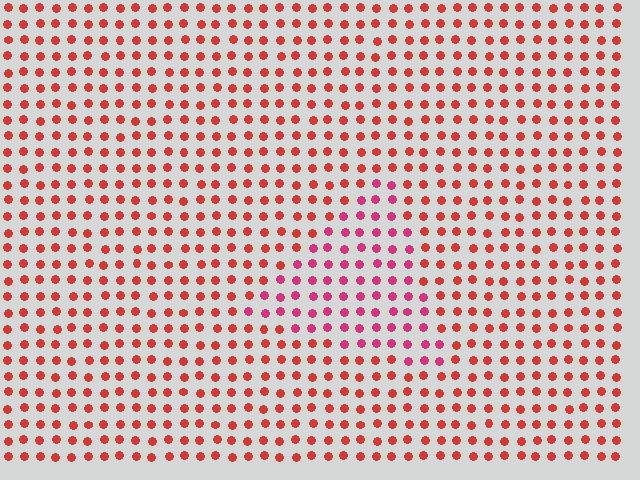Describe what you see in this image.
The image is filled with small red elements in a uniform arrangement. A triangle-shaped region is visible where the elements are tinted to a slightly different hue, forming a subtle color boundary.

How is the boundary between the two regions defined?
The boundary is defined purely by a slight shift in hue (about 28 degrees). Spacing, size, and orientation are identical on both sides.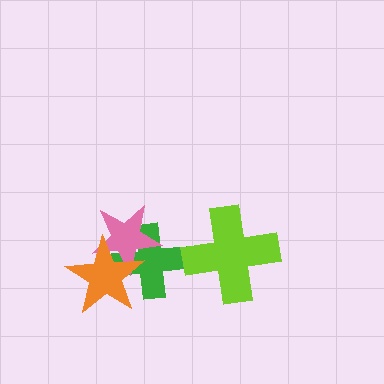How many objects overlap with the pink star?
2 objects overlap with the pink star.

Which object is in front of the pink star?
The orange star is in front of the pink star.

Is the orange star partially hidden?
No, no other shape covers it.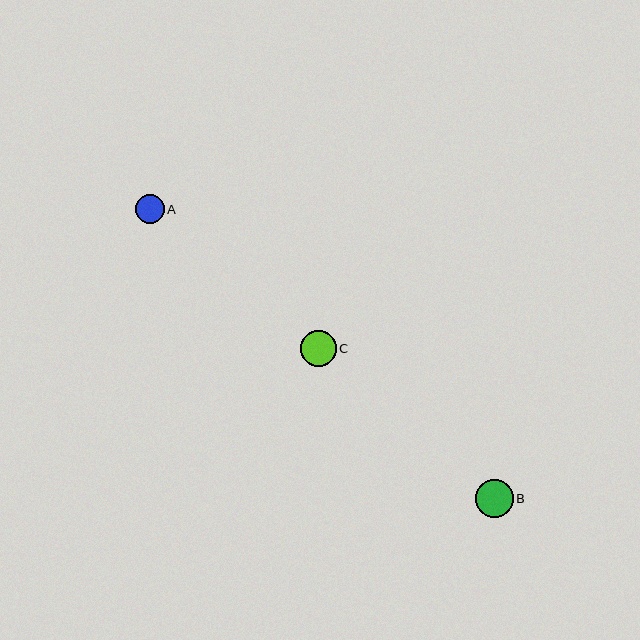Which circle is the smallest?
Circle A is the smallest with a size of approximately 29 pixels.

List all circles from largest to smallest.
From largest to smallest: B, C, A.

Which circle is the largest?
Circle B is the largest with a size of approximately 38 pixels.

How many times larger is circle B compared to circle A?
Circle B is approximately 1.3 times the size of circle A.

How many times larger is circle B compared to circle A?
Circle B is approximately 1.3 times the size of circle A.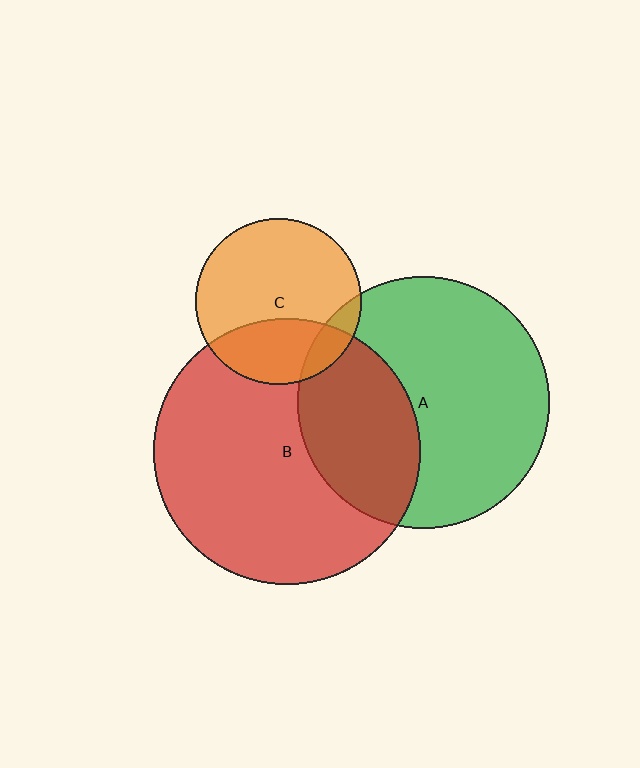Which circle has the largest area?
Circle B (red).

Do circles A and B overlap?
Yes.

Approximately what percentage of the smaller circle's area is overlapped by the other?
Approximately 35%.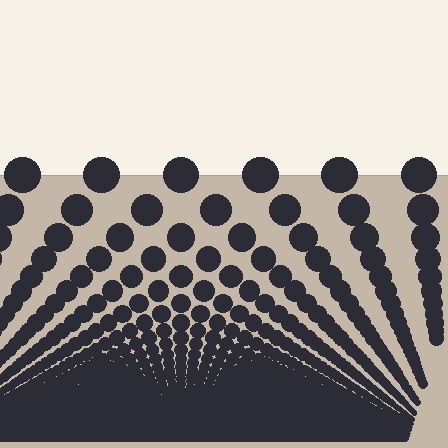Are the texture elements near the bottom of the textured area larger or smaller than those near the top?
Smaller. The gradient is inverted — elements near the bottom are smaller and denser.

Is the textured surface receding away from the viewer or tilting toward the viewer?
The surface appears to tilt toward the viewer. Texture elements get larger and sparser toward the top.